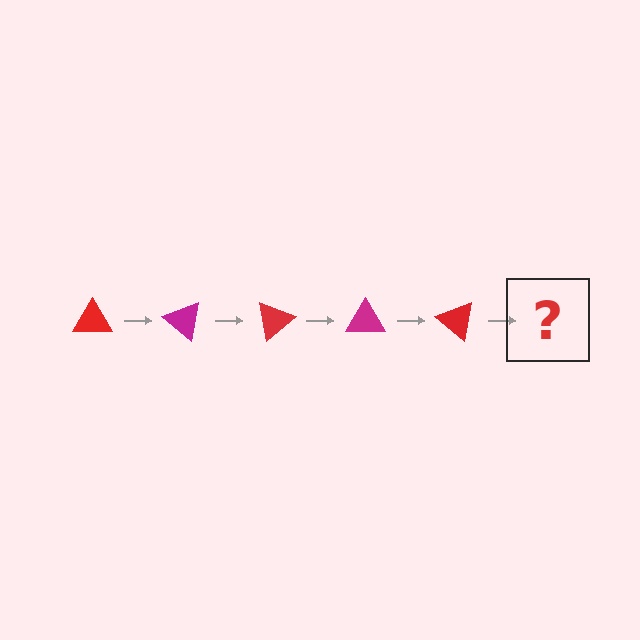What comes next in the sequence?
The next element should be a magenta triangle, rotated 200 degrees from the start.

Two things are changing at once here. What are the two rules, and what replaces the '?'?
The two rules are that it rotates 40 degrees each step and the color cycles through red and magenta. The '?' should be a magenta triangle, rotated 200 degrees from the start.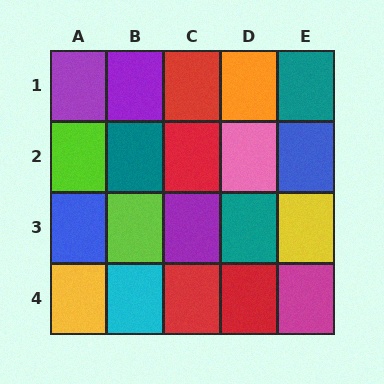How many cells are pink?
1 cell is pink.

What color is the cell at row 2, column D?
Pink.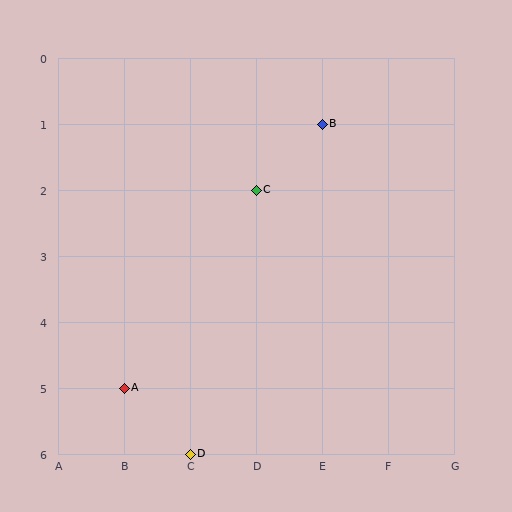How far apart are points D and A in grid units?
Points D and A are 1 column and 1 row apart (about 1.4 grid units diagonally).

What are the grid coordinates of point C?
Point C is at grid coordinates (D, 2).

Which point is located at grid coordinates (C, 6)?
Point D is at (C, 6).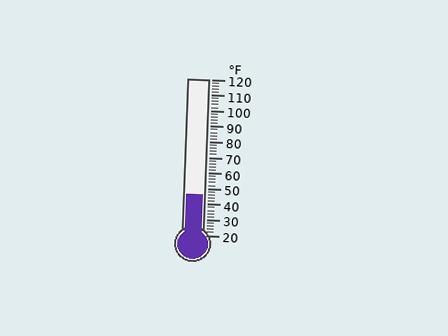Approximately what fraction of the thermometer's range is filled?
The thermometer is filled to approximately 25% of its range.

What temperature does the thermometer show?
The thermometer shows approximately 46°F.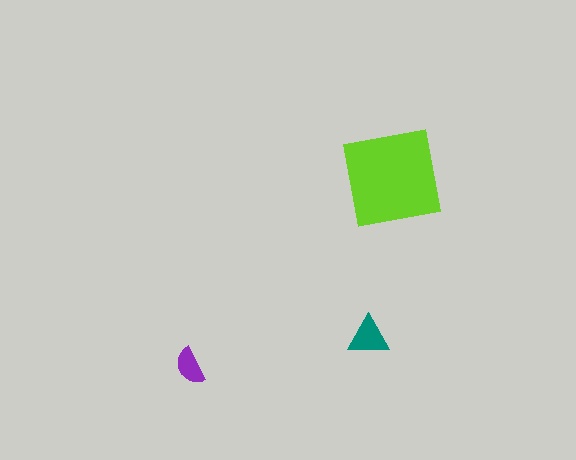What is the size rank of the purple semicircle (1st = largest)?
3rd.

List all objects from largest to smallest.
The lime square, the teal triangle, the purple semicircle.